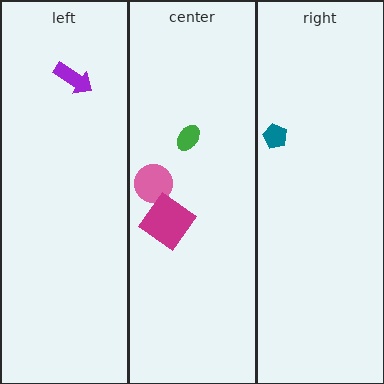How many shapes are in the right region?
1.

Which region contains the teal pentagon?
The right region.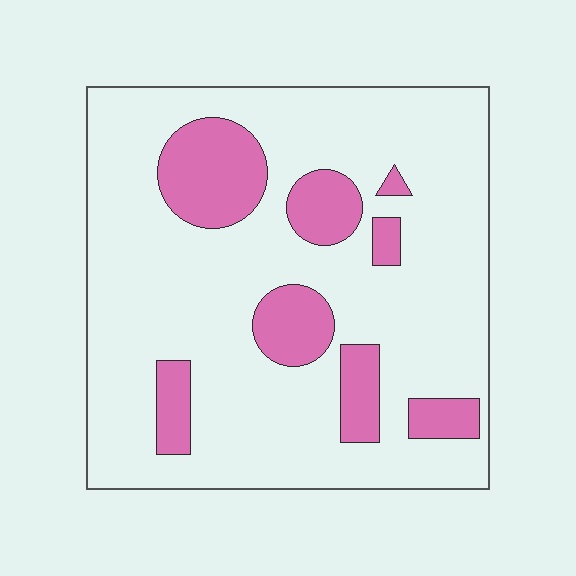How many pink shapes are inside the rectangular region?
8.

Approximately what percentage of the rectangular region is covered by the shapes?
Approximately 20%.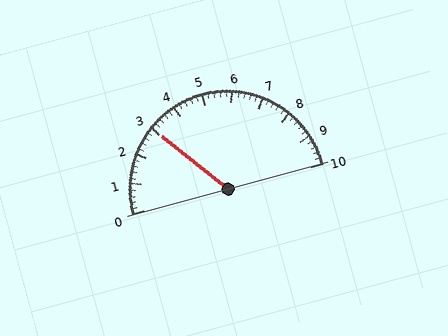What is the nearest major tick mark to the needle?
The nearest major tick mark is 3.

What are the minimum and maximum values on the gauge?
The gauge ranges from 0 to 10.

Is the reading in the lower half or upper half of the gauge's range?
The reading is in the lower half of the range (0 to 10).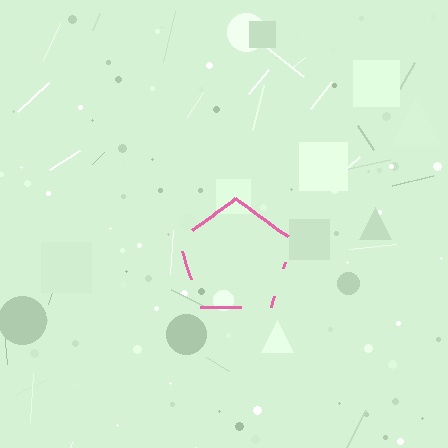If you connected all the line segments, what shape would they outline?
They would outline a pentagon.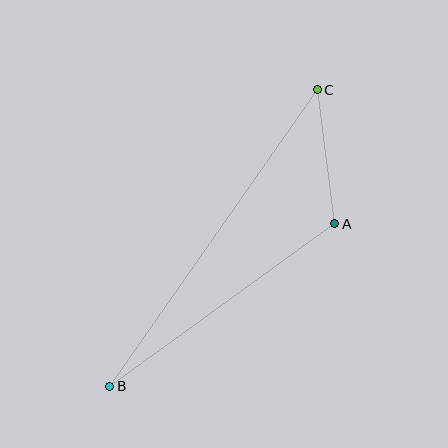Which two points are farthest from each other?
Points B and C are farthest from each other.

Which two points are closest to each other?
Points A and C are closest to each other.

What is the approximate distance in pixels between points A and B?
The distance between A and B is approximately 278 pixels.